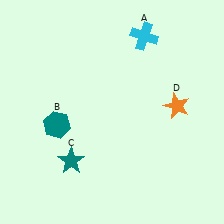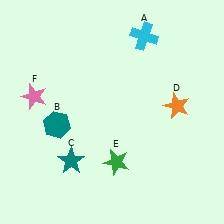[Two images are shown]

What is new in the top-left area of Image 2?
A pink star (F) was added in the top-left area of Image 2.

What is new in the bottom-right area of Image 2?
A green star (E) was added in the bottom-right area of Image 2.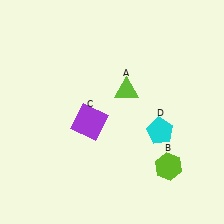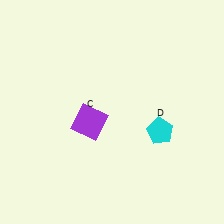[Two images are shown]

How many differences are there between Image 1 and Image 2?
There are 2 differences between the two images.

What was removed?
The lime triangle (A), the lime hexagon (B) were removed in Image 2.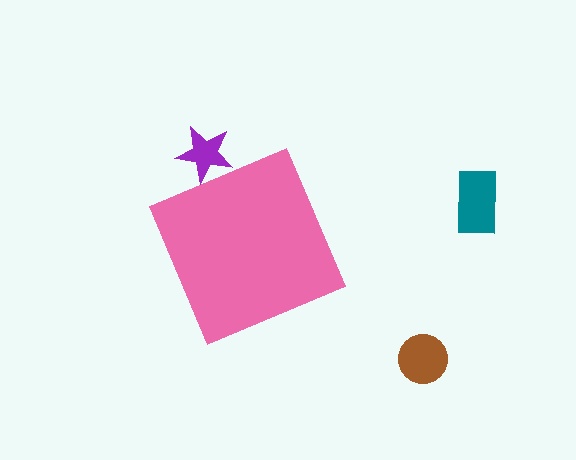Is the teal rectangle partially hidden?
No, the teal rectangle is fully visible.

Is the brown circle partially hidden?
No, the brown circle is fully visible.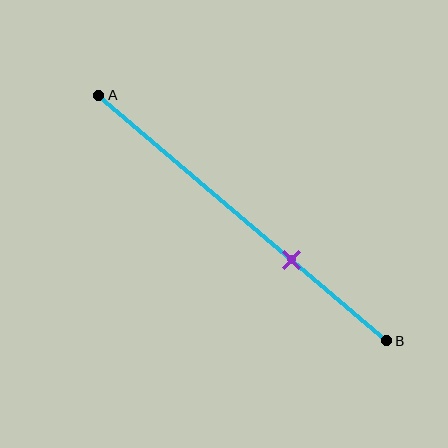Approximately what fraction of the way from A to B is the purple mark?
The purple mark is approximately 65% of the way from A to B.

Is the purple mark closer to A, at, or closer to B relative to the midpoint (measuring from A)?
The purple mark is closer to point B than the midpoint of segment AB.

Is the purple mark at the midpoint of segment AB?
No, the mark is at about 65% from A, not at the 50% midpoint.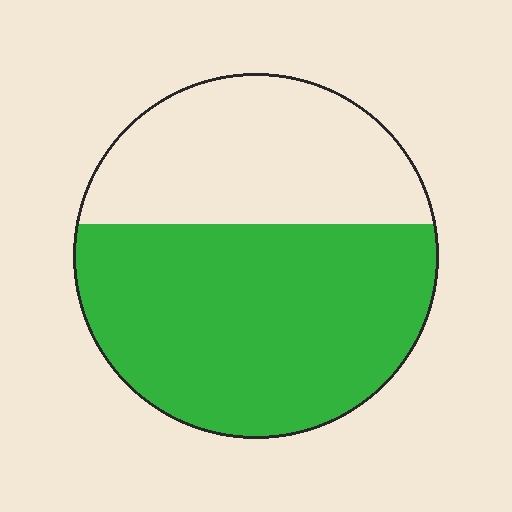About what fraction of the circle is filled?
About three fifths (3/5).